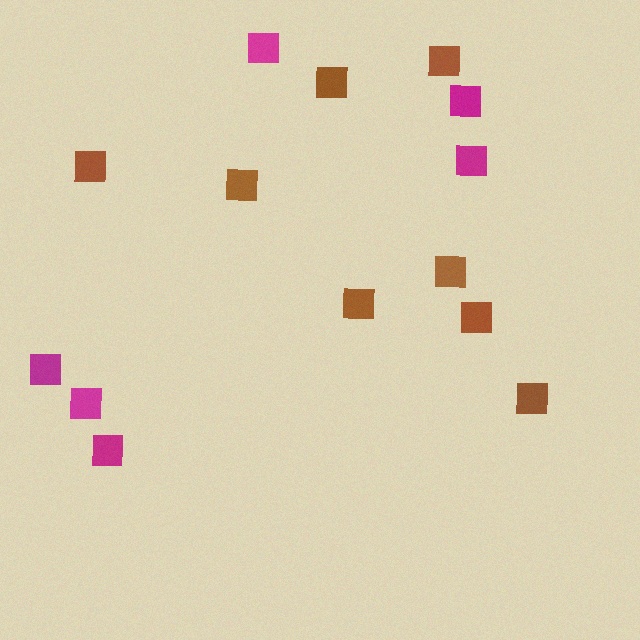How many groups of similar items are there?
There are 2 groups: one group of brown squares (8) and one group of magenta squares (6).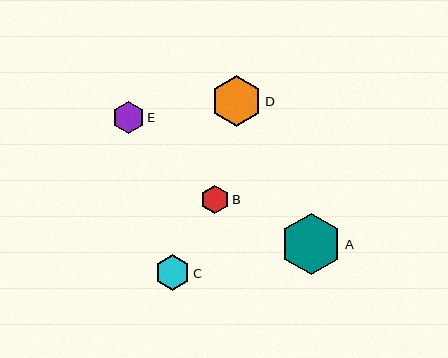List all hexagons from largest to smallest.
From largest to smallest: A, D, C, E, B.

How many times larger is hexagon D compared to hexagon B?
Hexagon D is approximately 1.8 times the size of hexagon B.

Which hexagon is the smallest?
Hexagon B is the smallest with a size of approximately 28 pixels.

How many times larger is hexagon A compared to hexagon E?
Hexagon A is approximately 1.9 times the size of hexagon E.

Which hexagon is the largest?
Hexagon A is the largest with a size of approximately 61 pixels.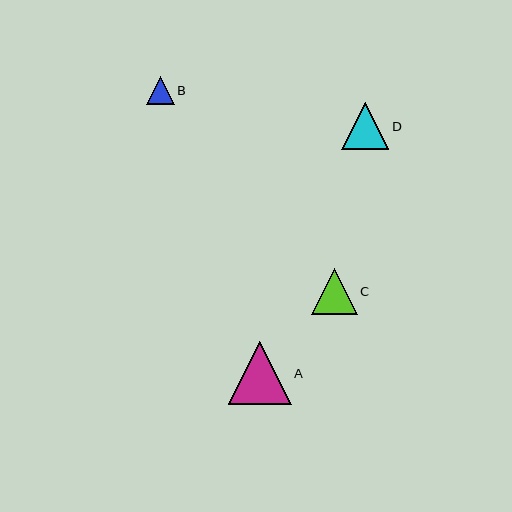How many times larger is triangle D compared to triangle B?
Triangle D is approximately 1.7 times the size of triangle B.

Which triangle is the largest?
Triangle A is the largest with a size of approximately 63 pixels.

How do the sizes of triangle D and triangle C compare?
Triangle D and triangle C are approximately the same size.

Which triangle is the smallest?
Triangle B is the smallest with a size of approximately 28 pixels.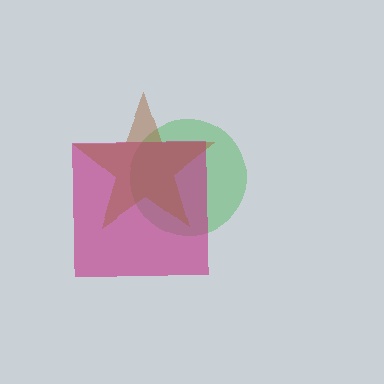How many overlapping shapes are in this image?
There are 3 overlapping shapes in the image.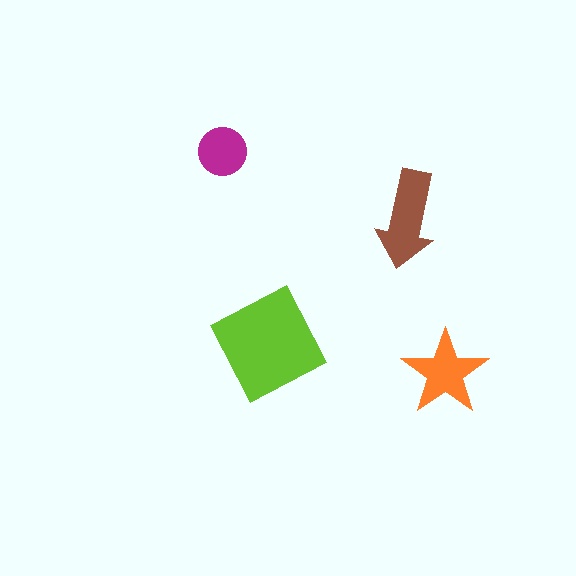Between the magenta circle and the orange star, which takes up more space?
The orange star.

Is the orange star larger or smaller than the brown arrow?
Smaller.